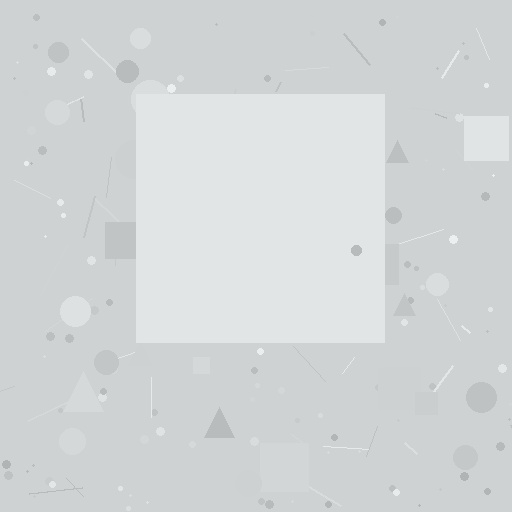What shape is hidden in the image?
A square is hidden in the image.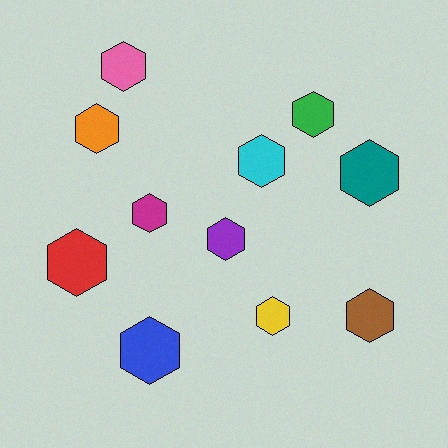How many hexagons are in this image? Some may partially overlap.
There are 11 hexagons.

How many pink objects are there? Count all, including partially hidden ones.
There is 1 pink object.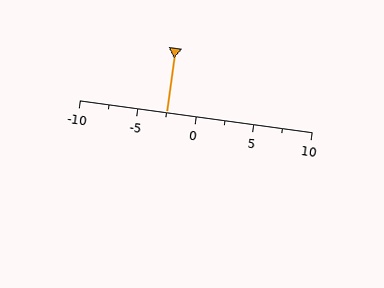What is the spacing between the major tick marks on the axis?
The major ticks are spaced 5 apart.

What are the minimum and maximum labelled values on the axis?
The axis runs from -10 to 10.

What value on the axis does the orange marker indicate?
The marker indicates approximately -2.5.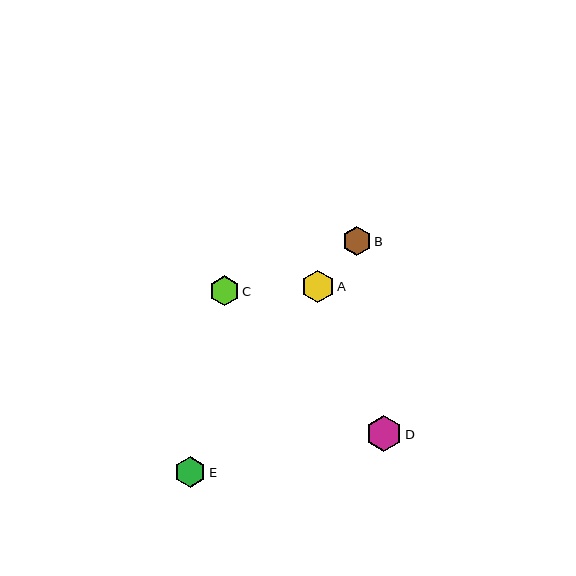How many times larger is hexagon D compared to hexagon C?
Hexagon D is approximately 1.2 times the size of hexagon C.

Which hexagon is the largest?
Hexagon D is the largest with a size of approximately 36 pixels.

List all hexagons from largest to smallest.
From largest to smallest: D, A, E, C, B.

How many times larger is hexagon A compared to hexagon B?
Hexagon A is approximately 1.1 times the size of hexagon B.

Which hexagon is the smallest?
Hexagon B is the smallest with a size of approximately 29 pixels.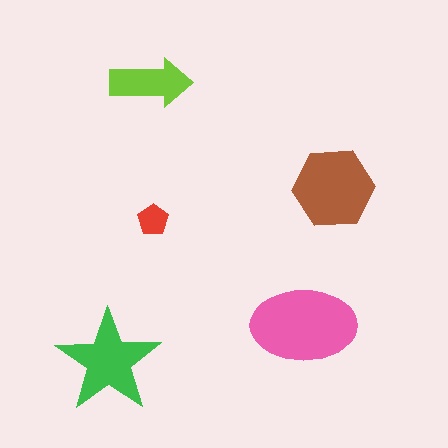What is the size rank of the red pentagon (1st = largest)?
5th.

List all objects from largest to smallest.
The pink ellipse, the brown hexagon, the green star, the lime arrow, the red pentagon.